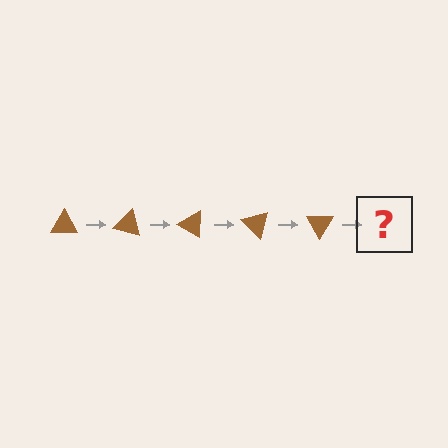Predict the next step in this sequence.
The next step is a brown triangle rotated 75 degrees.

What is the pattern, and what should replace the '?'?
The pattern is that the triangle rotates 15 degrees each step. The '?' should be a brown triangle rotated 75 degrees.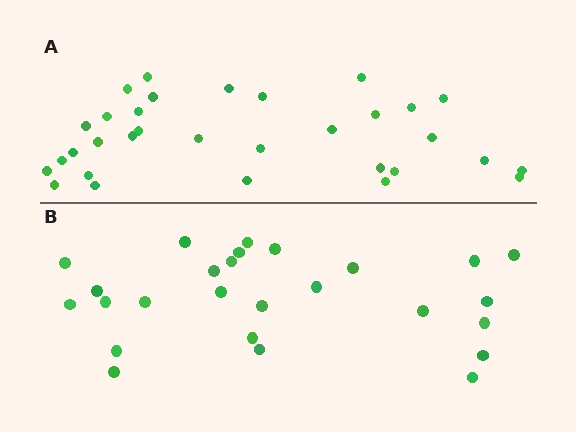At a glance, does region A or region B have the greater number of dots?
Region A (the top region) has more dots.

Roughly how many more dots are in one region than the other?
Region A has about 6 more dots than region B.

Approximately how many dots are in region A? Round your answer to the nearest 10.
About 30 dots. (The exact count is 32, which rounds to 30.)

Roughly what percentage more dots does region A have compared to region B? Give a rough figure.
About 25% more.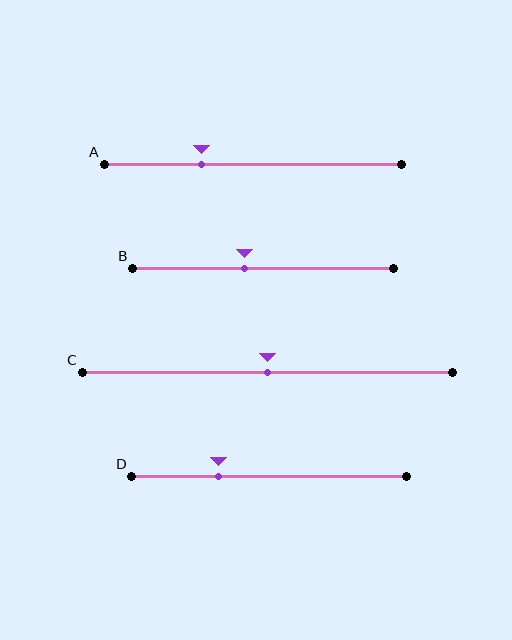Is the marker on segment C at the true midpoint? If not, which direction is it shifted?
Yes, the marker on segment C is at the true midpoint.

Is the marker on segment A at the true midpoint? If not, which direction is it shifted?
No, the marker on segment A is shifted to the left by about 17% of the segment length.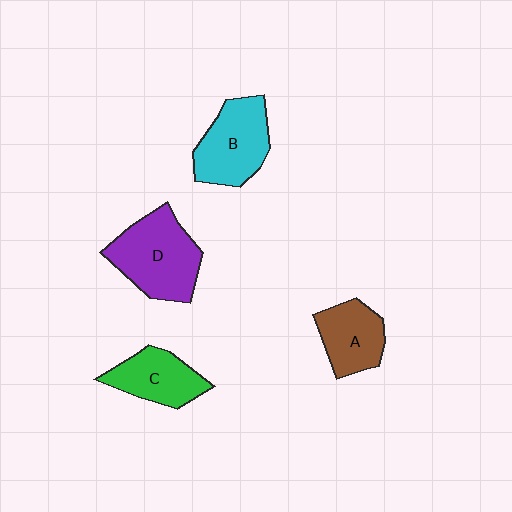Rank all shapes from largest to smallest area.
From largest to smallest: D (purple), B (cyan), C (green), A (brown).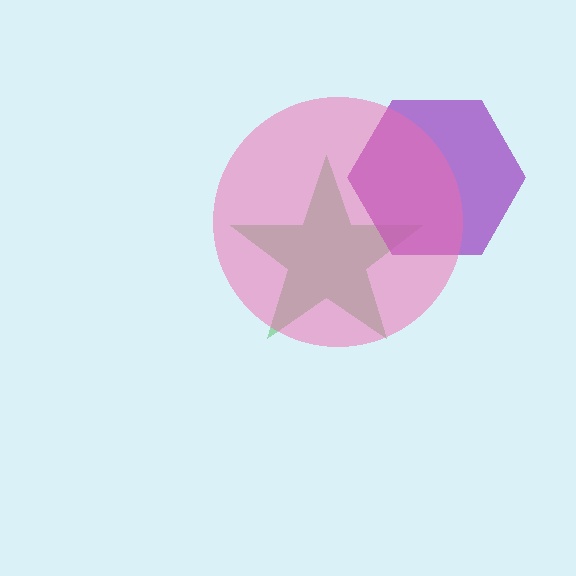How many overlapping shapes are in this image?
There are 3 overlapping shapes in the image.